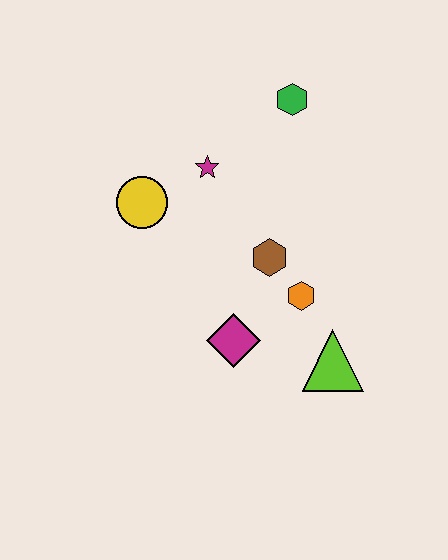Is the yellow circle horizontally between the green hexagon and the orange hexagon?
No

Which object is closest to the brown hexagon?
The orange hexagon is closest to the brown hexagon.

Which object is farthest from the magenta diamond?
The green hexagon is farthest from the magenta diamond.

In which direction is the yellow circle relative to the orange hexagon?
The yellow circle is to the left of the orange hexagon.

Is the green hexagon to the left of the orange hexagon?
Yes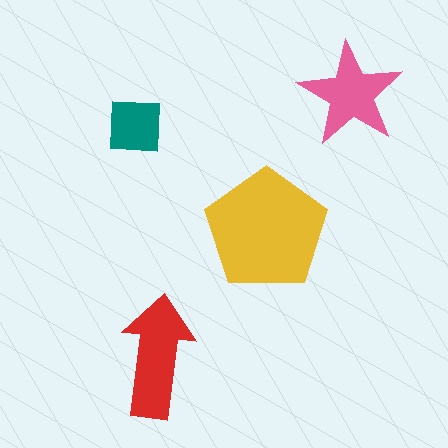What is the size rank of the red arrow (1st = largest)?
2nd.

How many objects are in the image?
There are 4 objects in the image.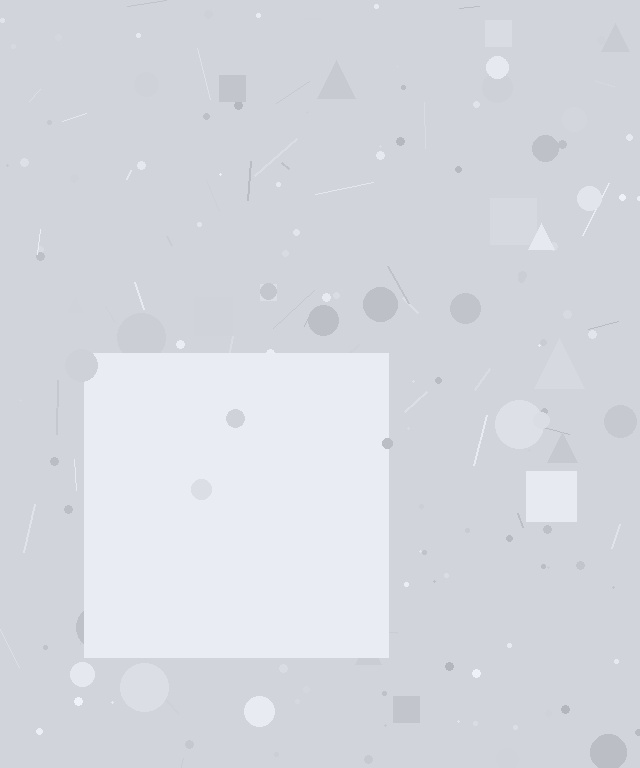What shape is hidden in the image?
A square is hidden in the image.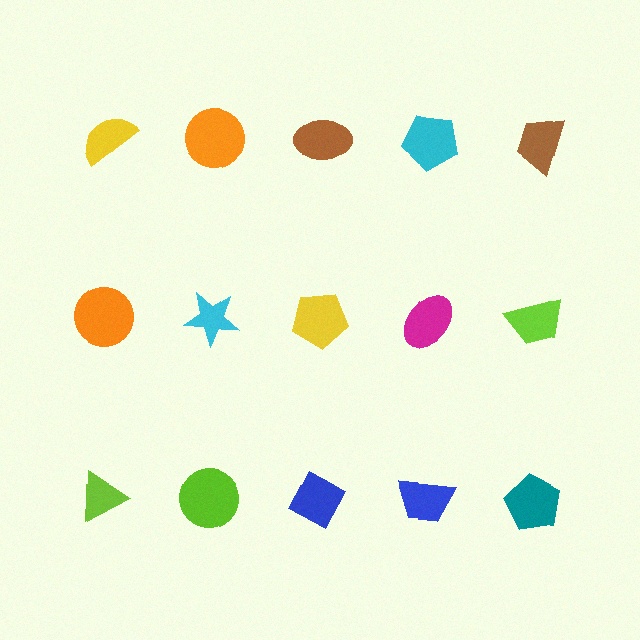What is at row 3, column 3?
A blue diamond.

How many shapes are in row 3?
5 shapes.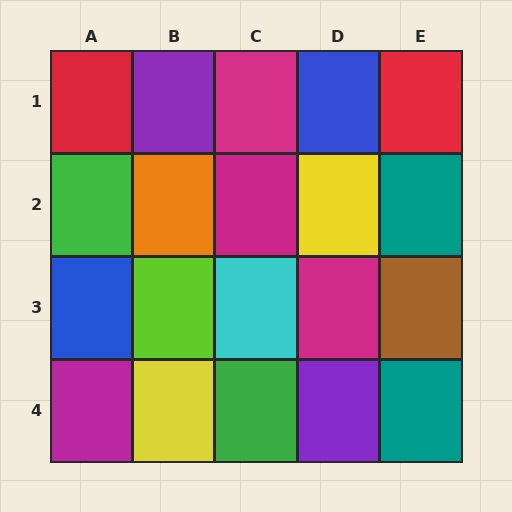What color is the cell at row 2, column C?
Magenta.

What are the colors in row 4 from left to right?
Magenta, yellow, green, purple, teal.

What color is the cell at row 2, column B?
Orange.